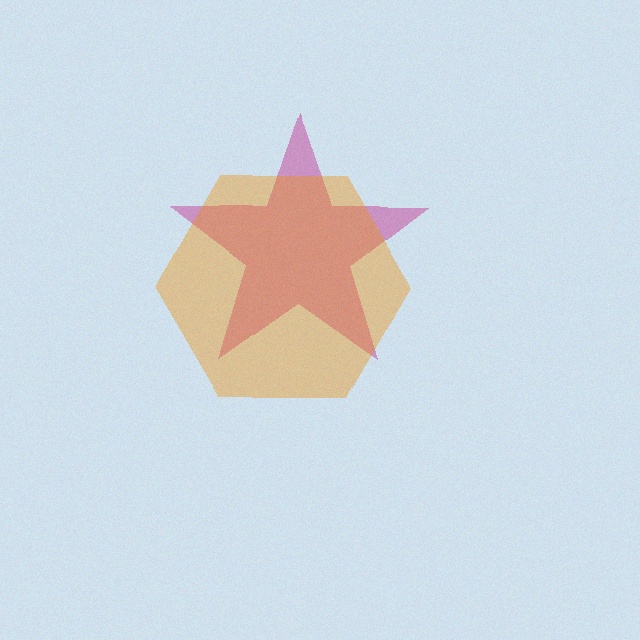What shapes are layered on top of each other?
The layered shapes are: a magenta star, an orange hexagon.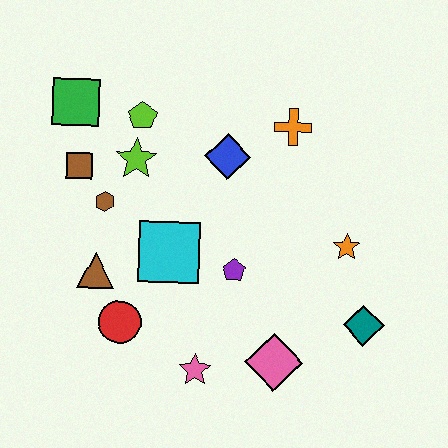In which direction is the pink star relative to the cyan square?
The pink star is below the cyan square.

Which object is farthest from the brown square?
The teal diamond is farthest from the brown square.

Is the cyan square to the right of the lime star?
Yes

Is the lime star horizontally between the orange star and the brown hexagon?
Yes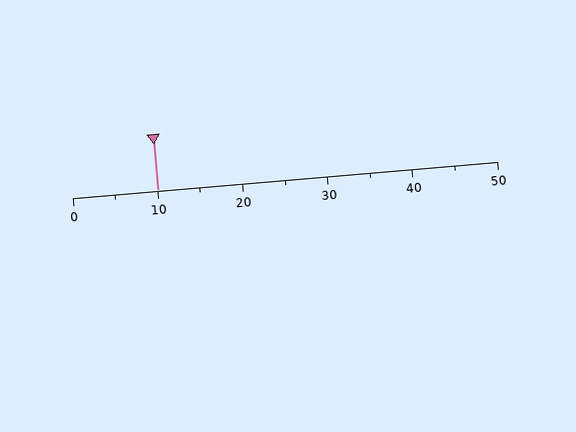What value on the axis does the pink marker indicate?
The marker indicates approximately 10.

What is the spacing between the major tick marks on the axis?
The major ticks are spaced 10 apart.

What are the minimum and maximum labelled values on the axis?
The axis runs from 0 to 50.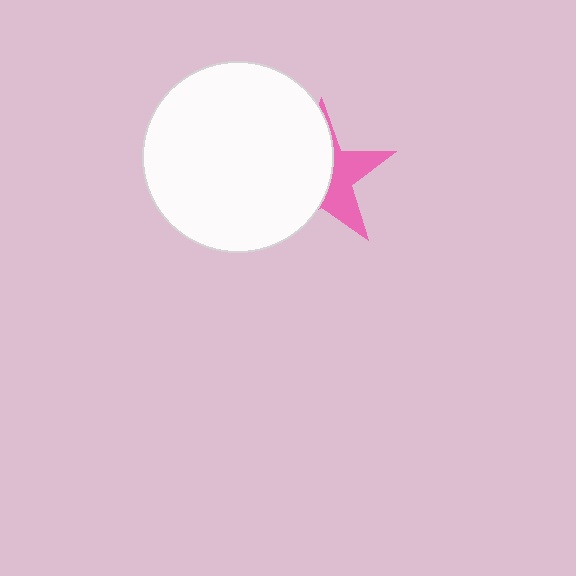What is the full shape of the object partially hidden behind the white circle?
The partially hidden object is a pink star.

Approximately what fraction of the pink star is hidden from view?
Roughly 60% of the pink star is hidden behind the white circle.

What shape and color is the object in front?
The object in front is a white circle.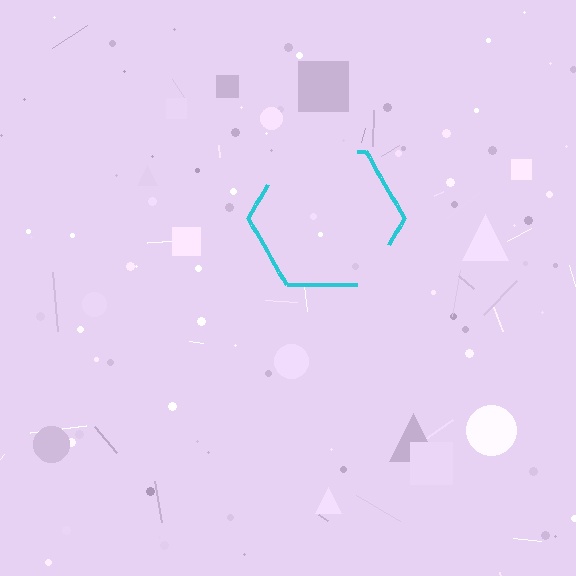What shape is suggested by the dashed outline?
The dashed outline suggests a hexagon.